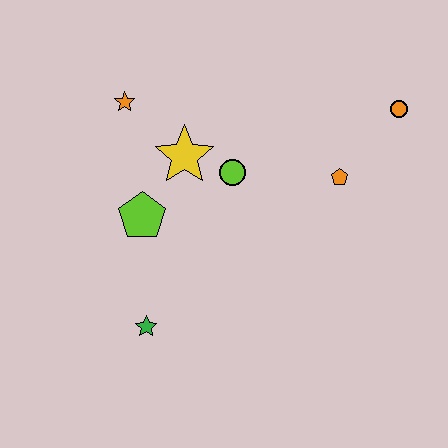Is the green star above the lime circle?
No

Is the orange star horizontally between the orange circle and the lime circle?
No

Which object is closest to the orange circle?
The orange pentagon is closest to the orange circle.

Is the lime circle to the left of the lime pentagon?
No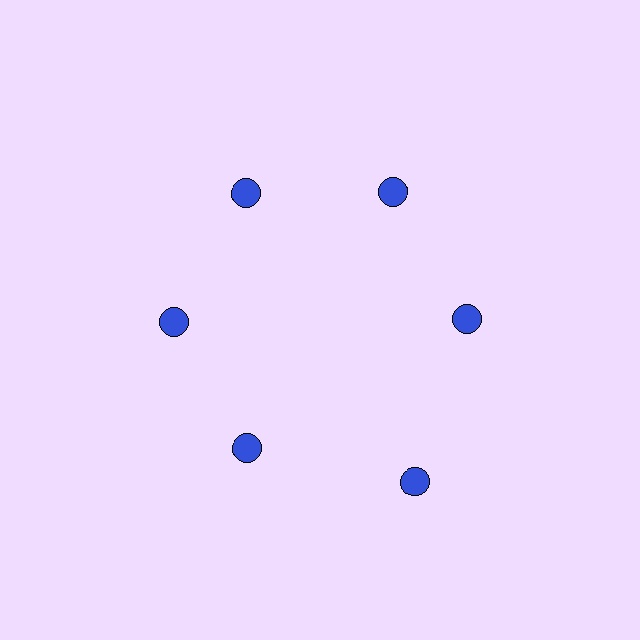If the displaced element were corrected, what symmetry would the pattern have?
It would have 6-fold rotational symmetry — the pattern would map onto itself every 60 degrees.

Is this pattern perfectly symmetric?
No. The 6 blue circles are arranged in a ring, but one element near the 5 o'clock position is pushed outward from the center, breaking the 6-fold rotational symmetry.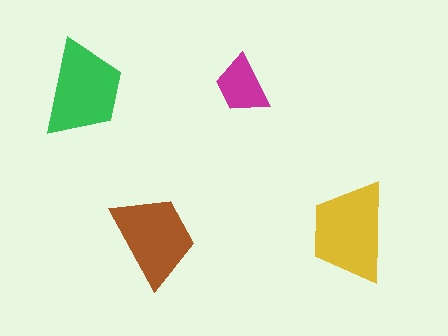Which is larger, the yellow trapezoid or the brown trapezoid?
The yellow one.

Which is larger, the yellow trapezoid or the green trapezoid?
The yellow one.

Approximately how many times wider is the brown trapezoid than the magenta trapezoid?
About 1.5 times wider.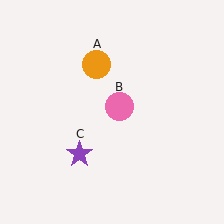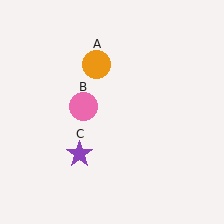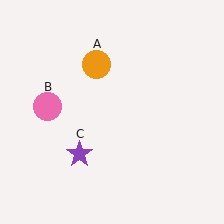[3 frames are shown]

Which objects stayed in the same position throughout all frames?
Orange circle (object A) and purple star (object C) remained stationary.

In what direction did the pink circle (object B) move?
The pink circle (object B) moved left.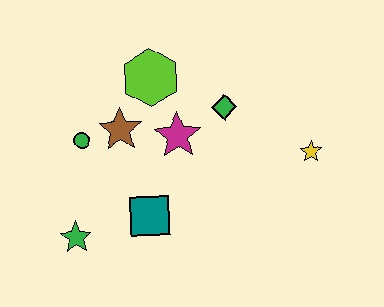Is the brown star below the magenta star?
No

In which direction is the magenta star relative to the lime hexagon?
The magenta star is below the lime hexagon.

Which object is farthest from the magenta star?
The green star is farthest from the magenta star.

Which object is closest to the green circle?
The brown star is closest to the green circle.